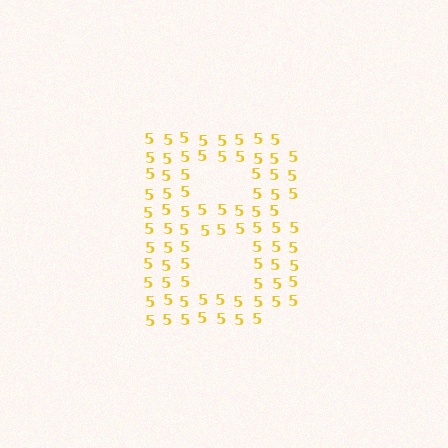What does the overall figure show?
The overall figure shows the letter B.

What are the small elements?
The small elements are digit 5's.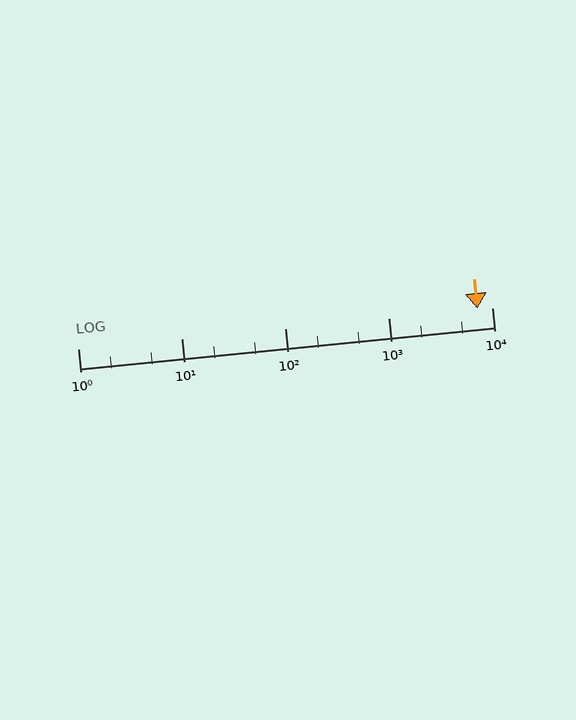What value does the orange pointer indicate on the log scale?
The pointer indicates approximately 7300.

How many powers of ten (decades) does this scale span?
The scale spans 4 decades, from 1 to 10000.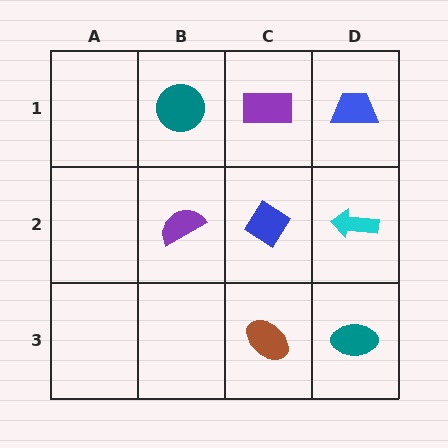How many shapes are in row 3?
2 shapes.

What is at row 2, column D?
A cyan arrow.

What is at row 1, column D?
A blue trapezoid.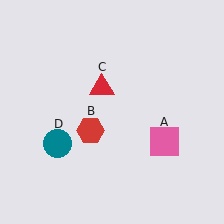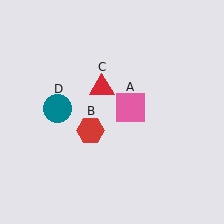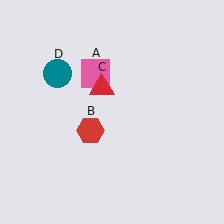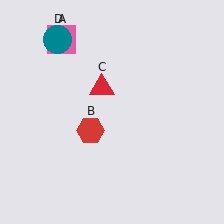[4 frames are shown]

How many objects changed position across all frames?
2 objects changed position: pink square (object A), teal circle (object D).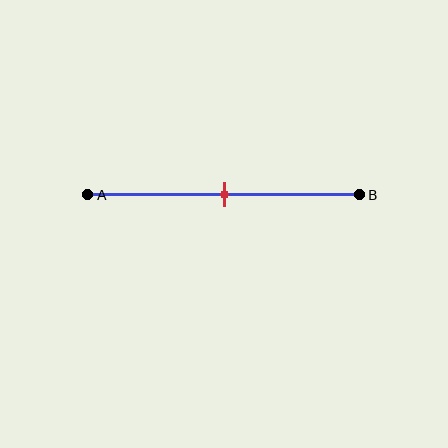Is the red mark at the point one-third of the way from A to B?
No, the mark is at about 50% from A, not at the 33% one-third point.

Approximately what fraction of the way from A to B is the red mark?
The red mark is approximately 50% of the way from A to B.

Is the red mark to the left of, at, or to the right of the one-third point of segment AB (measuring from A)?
The red mark is to the right of the one-third point of segment AB.